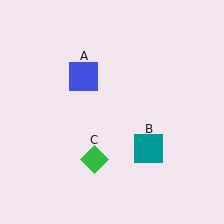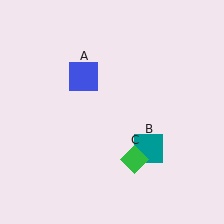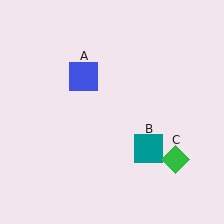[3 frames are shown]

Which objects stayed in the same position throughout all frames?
Blue square (object A) and teal square (object B) remained stationary.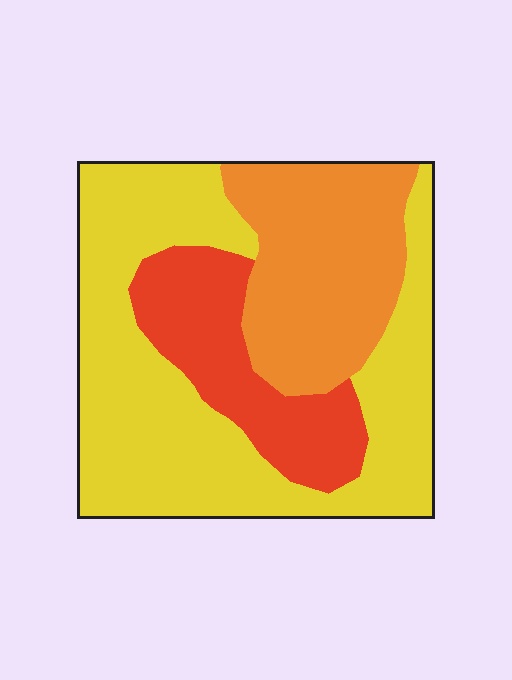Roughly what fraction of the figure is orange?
Orange covers roughly 25% of the figure.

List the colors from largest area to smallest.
From largest to smallest: yellow, orange, red.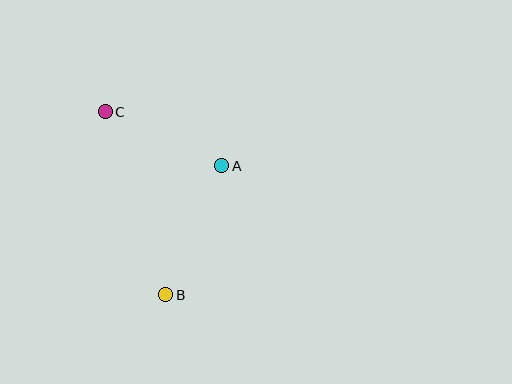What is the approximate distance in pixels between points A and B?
The distance between A and B is approximately 140 pixels.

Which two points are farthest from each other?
Points B and C are farthest from each other.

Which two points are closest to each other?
Points A and C are closest to each other.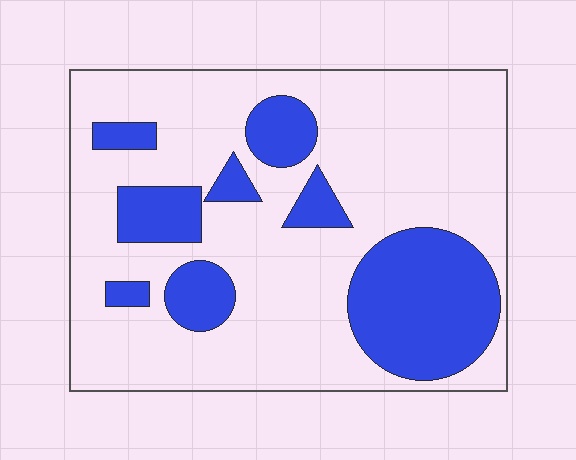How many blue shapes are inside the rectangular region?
8.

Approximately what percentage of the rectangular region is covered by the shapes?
Approximately 25%.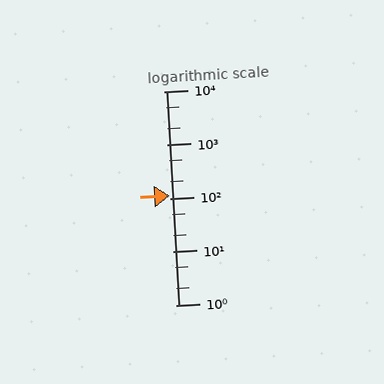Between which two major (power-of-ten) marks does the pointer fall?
The pointer is between 100 and 1000.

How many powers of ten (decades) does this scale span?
The scale spans 4 decades, from 1 to 10000.